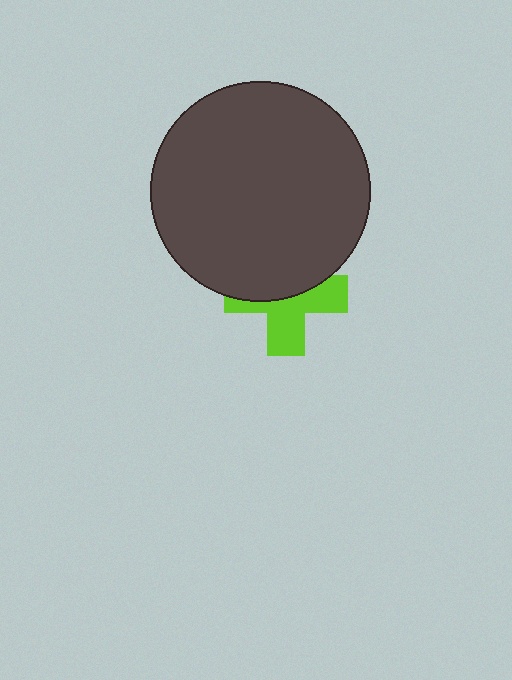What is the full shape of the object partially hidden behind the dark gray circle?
The partially hidden object is a lime cross.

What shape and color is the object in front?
The object in front is a dark gray circle.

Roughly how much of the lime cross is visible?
About half of it is visible (roughly 51%).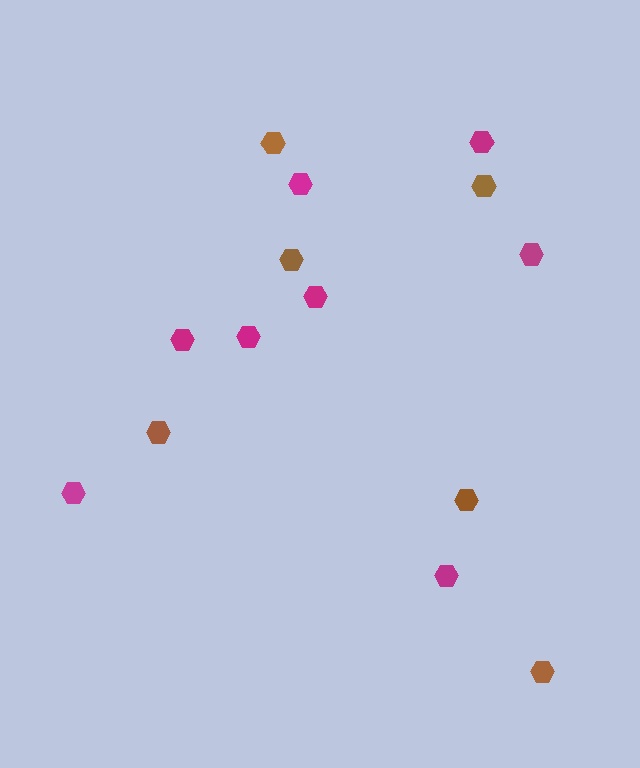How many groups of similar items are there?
There are 2 groups: one group of magenta hexagons (8) and one group of brown hexagons (6).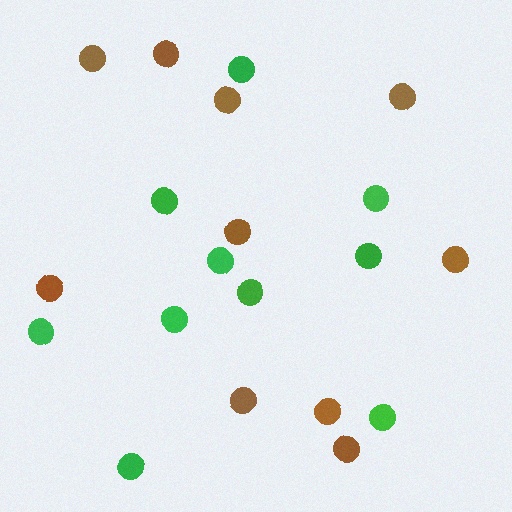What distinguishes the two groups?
There are 2 groups: one group of brown circles (10) and one group of green circles (10).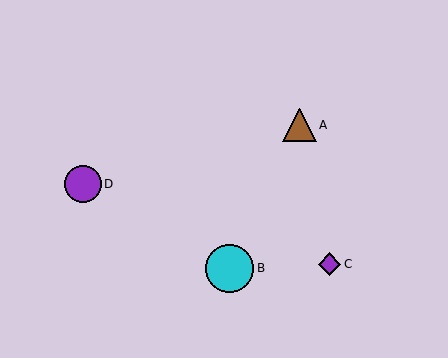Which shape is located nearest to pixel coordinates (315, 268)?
The purple diamond (labeled C) at (329, 264) is nearest to that location.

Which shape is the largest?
The cyan circle (labeled B) is the largest.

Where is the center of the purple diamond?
The center of the purple diamond is at (329, 264).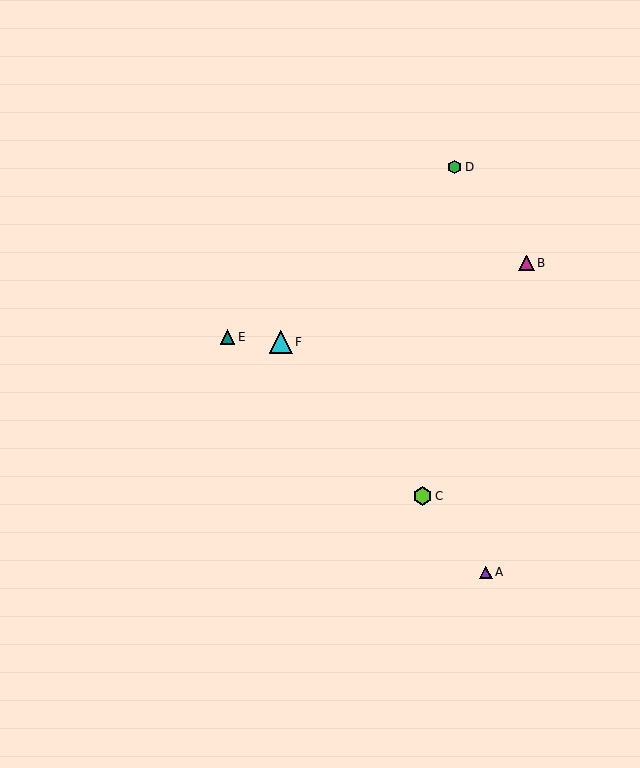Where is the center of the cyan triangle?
The center of the cyan triangle is at (281, 342).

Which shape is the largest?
The cyan triangle (labeled F) is the largest.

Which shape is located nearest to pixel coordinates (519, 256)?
The magenta triangle (labeled B) at (526, 263) is nearest to that location.